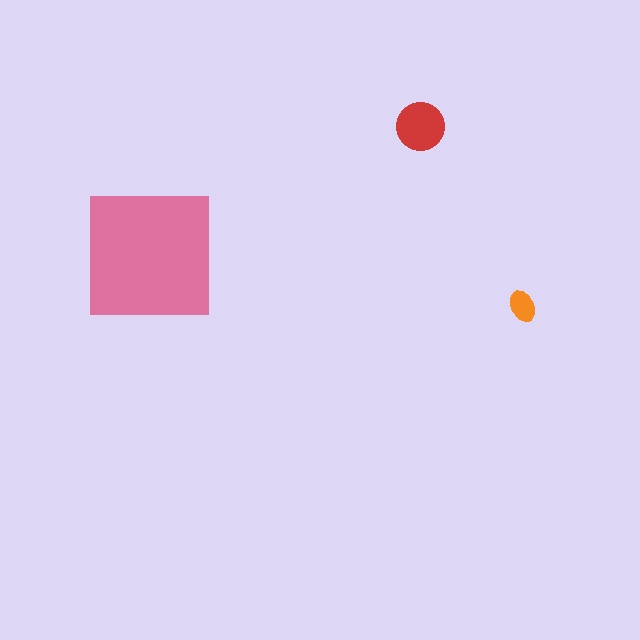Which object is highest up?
The red circle is topmost.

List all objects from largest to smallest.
The pink square, the red circle, the orange ellipse.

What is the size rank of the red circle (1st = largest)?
2nd.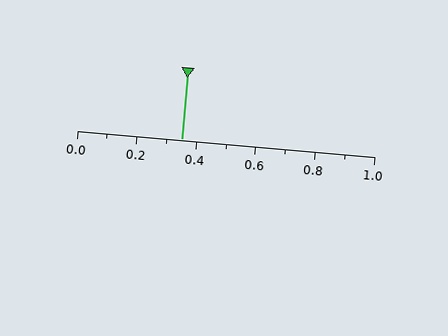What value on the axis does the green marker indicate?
The marker indicates approximately 0.35.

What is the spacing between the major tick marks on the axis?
The major ticks are spaced 0.2 apart.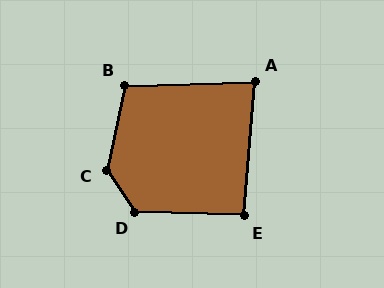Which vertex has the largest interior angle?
C, at approximately 135 degrees.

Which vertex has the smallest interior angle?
A, at approximately 83 degrees.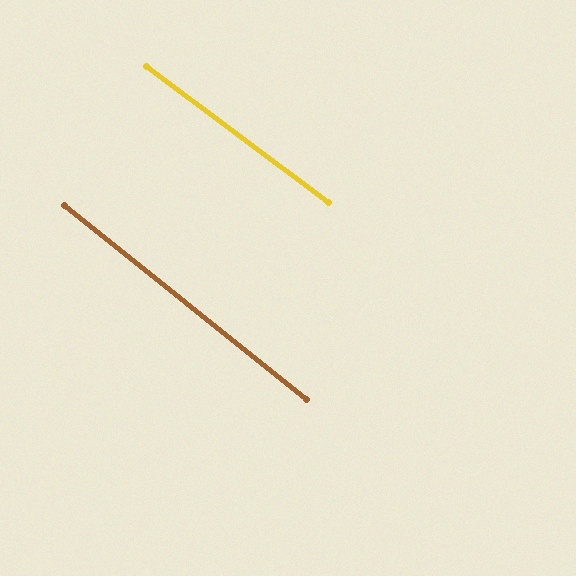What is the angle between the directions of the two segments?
Approximately 2 degrees.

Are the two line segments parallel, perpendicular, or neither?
Parallel — their directions differ by only 1.9°.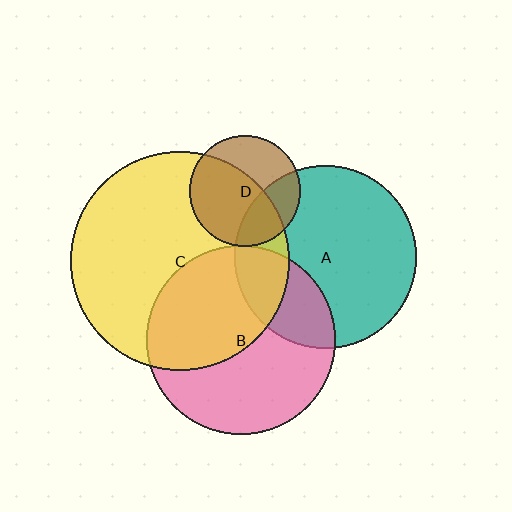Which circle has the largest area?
Circle C (yellow).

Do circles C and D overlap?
Yes.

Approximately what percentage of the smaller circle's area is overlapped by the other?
Approximately 60%.